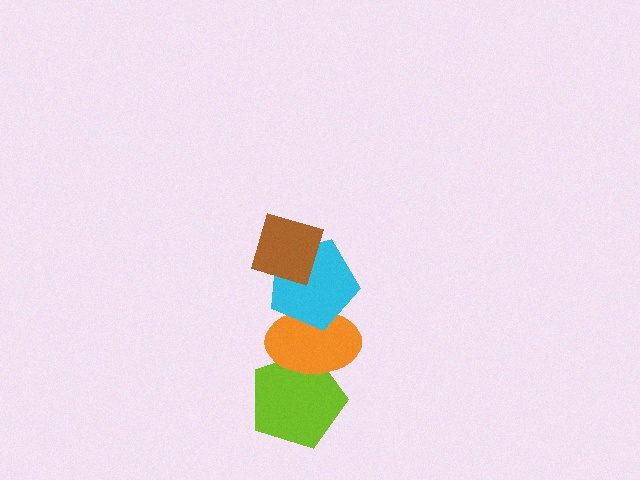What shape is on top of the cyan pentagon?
The brown diamond is on top of the cyan pentagon.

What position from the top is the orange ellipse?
The orange ellipse is 3rd from the top.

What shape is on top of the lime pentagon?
The orange ellipse is on top of the lime pentagon.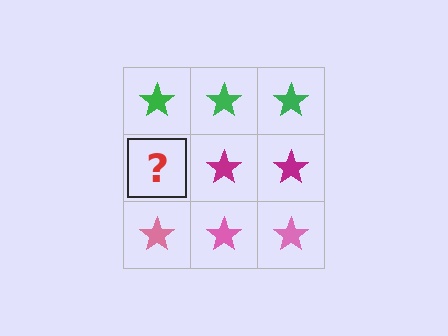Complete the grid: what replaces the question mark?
The question mark should be replaced with a magenta star.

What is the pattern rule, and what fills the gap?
The rule is that each row has a consistent color. The gap should be filled with a magenta star.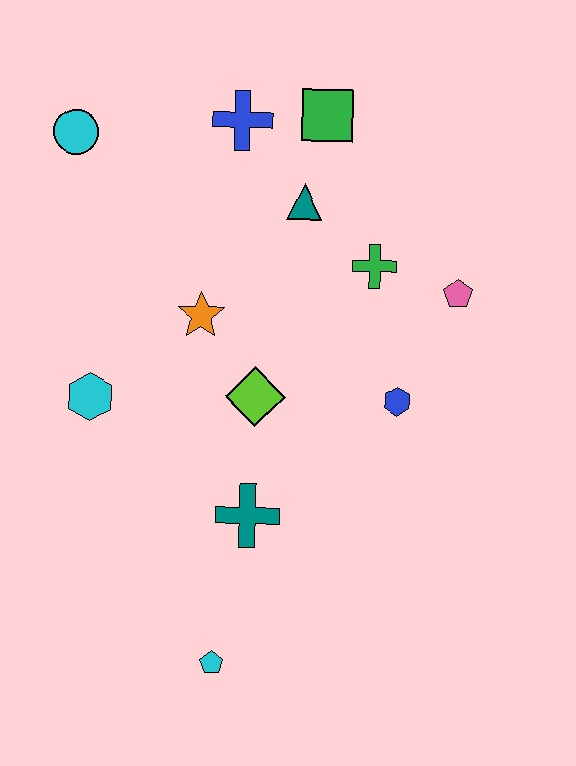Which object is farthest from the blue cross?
The cyan pentagon is farthest from the blue cross.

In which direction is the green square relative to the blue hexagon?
The green square is above the blue hexagon.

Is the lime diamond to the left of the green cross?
Yes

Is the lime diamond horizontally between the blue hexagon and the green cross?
No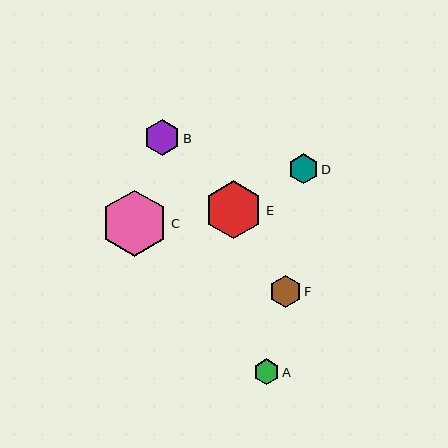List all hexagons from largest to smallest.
From largest to smallest: C, E, B, F, D, A.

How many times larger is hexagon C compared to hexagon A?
Hexagon C is approximately 2.5 times the size of hexagon A.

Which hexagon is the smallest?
Hexagon A is the smallest with a size of approximately 26 pixels.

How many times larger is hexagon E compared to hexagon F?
Hexagon E is approximately 1.8 times the size of hexagon F.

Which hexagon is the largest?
Hexagon C is the largest with a size of approximately 66 pixels.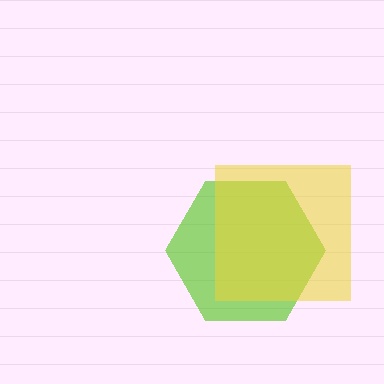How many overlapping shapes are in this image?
There are 2 overlapping shapes in the image.